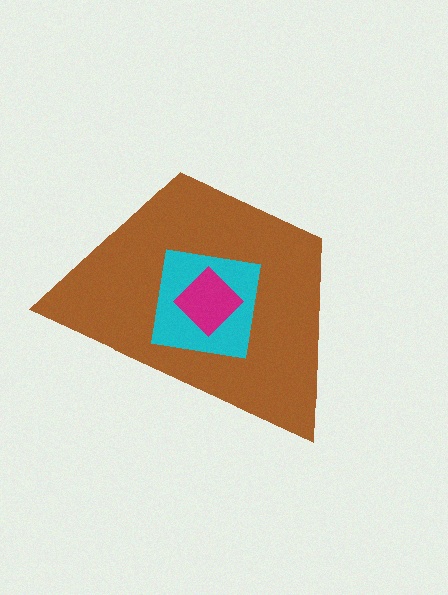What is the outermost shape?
The brown trapezoid.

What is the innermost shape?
The magenta diamond.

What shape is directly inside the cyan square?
The magenta diamond.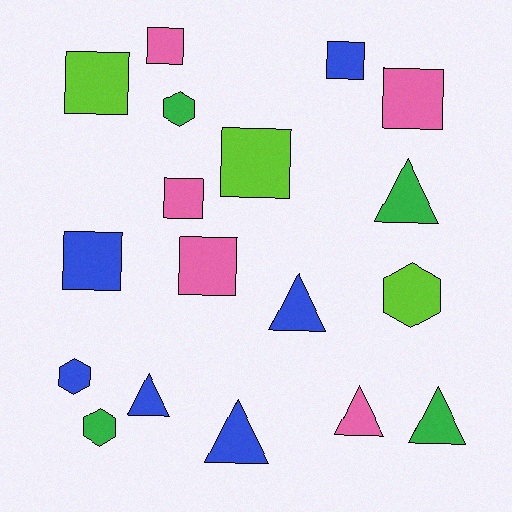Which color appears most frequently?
Blue, with 6 objects.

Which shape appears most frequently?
Square, with 8 objects.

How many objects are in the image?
There are 18 objects.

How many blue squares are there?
There are 2 blue squares.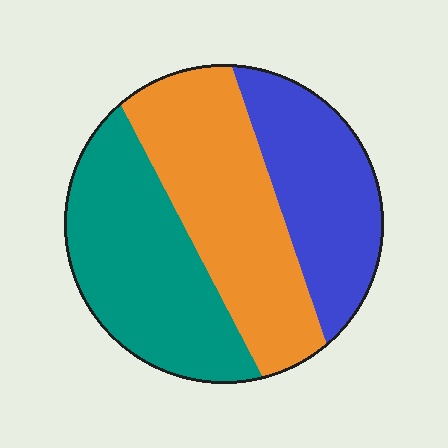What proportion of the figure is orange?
Orange covers 37% of the figure.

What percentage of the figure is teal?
Teal covers about 35% of the figure.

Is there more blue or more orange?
Orange.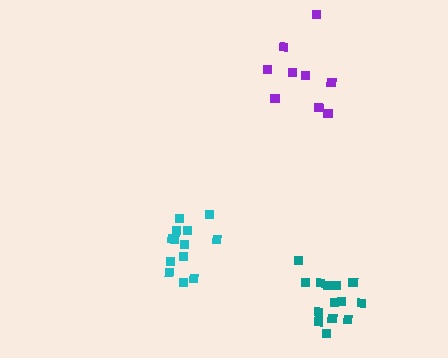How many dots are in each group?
Group 1: 14 dots, Group 2: 9 dots, Group 3: 13 dots (36 total).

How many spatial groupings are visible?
There are 3 spatial groupings.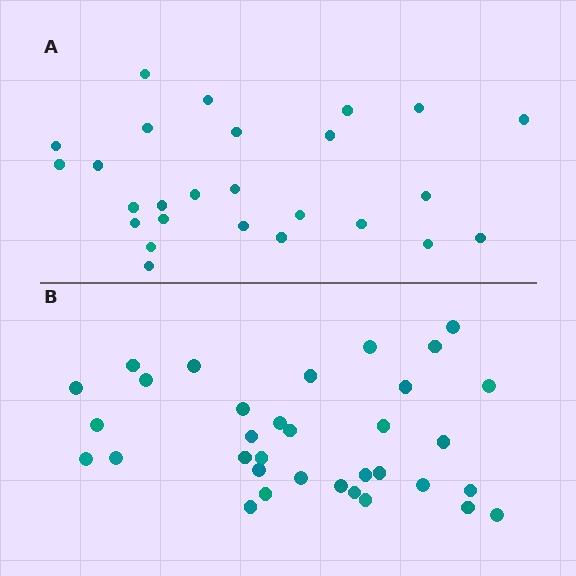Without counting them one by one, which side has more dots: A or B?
Region B (the bottom region) has more dots.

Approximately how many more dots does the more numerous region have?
Region B has roughly 8 or so more dots than region A.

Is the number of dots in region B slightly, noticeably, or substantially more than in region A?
Region B has noticeably more, but not dramatically so. The ratio is roughly 1.3 to 1.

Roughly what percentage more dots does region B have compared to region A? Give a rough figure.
About 30% more.